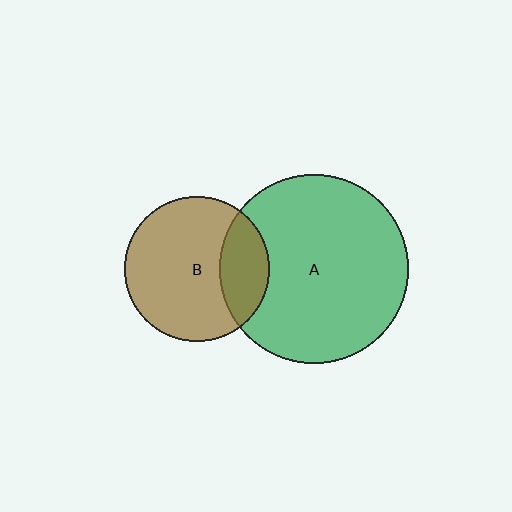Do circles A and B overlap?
Yes.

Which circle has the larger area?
Circle A (green).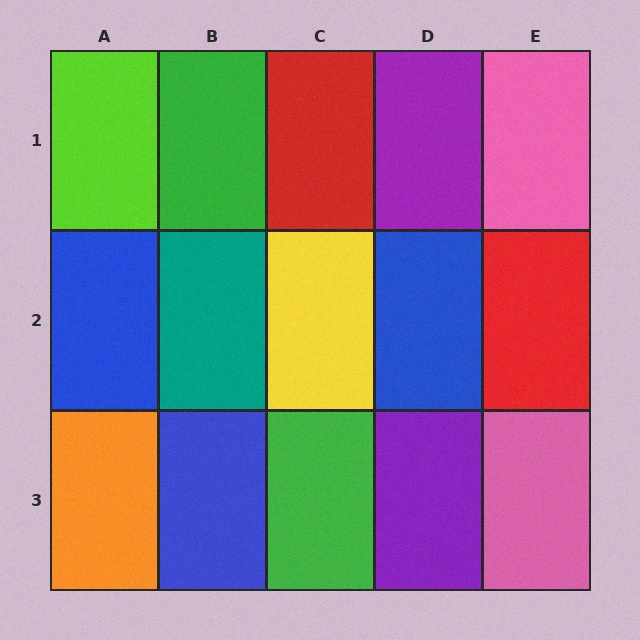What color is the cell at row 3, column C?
Green.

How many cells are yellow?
1 cell is yellow.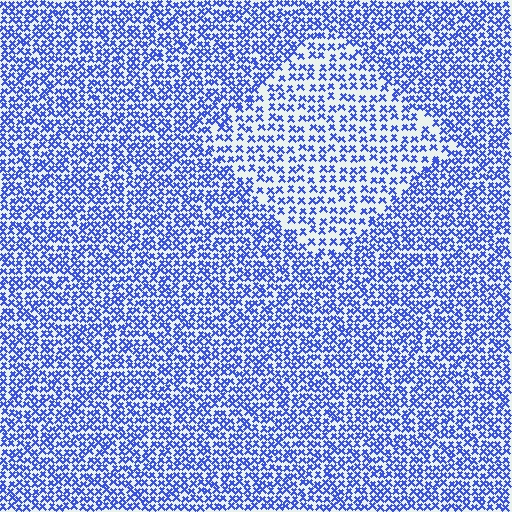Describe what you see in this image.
The image contains small blue elements arranged at two different densities. A diamond-shaped region is visible where the elements are less densely packed than the surrounding area.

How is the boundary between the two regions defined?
The boundary is defined by a change in element density (approximately 1.7x ratio). All elements are the same color, size, and shape.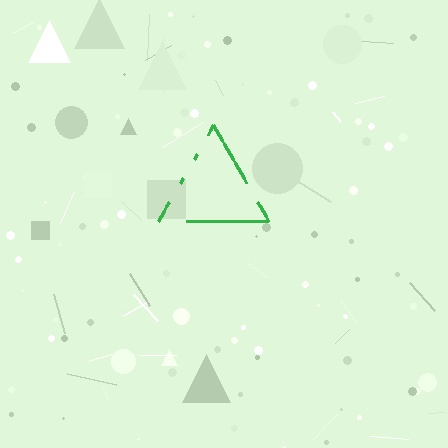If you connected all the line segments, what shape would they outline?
They would outline a triangle.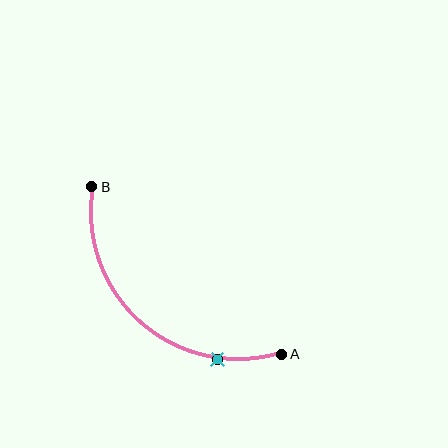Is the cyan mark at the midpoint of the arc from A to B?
No. The cyan mark lies on the arc but is closer to endpoint A. The arc midpoint would be at the point on the curve equidistant along the arc from both A and B.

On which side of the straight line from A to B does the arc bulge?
The arc bulges below and to the left of the straight line connecting A and B.